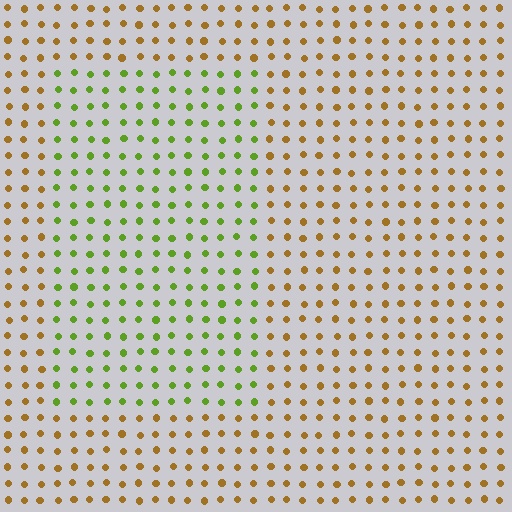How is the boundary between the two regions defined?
The boundary is defined purely by a slight shift in hue (about 55 degrees). Spacing, size, and orientation are identical on both sides.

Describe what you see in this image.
The image is filled with small brown elements in a uniform arrangement. A rectangle-shaped region is visible where the elements are tinted to a slightly different hue, forming a subtle color boundary.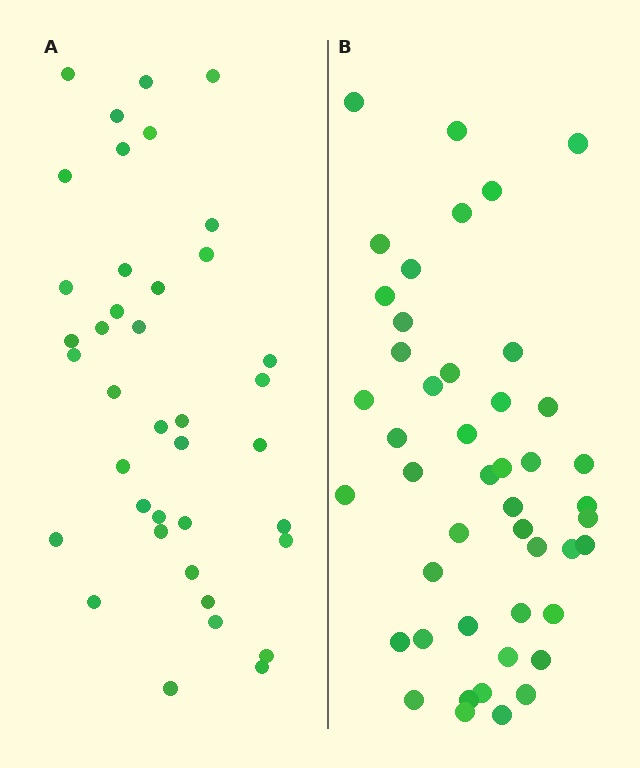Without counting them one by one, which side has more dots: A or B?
Region B (the right region) has more dots.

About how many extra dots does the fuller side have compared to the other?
Region B has roughly 8 or so more dots than region A.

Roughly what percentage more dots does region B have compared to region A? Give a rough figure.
About 20% more.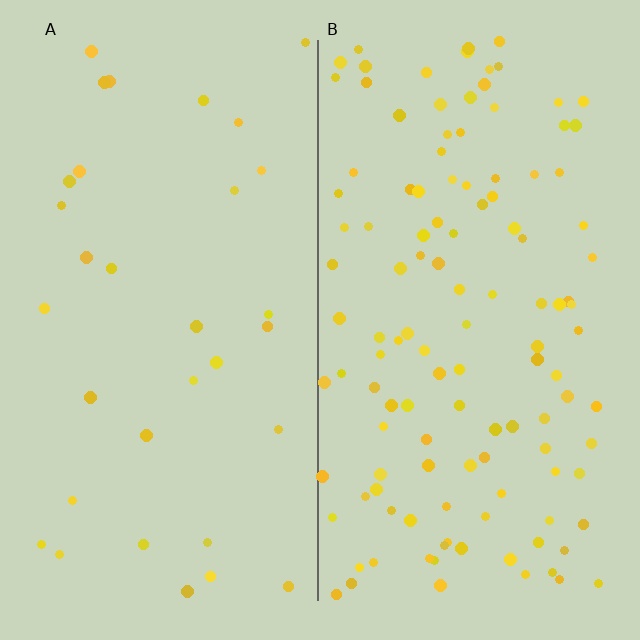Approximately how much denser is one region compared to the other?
Approximately 3.8× — region B over region A.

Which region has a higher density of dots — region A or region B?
B (the right).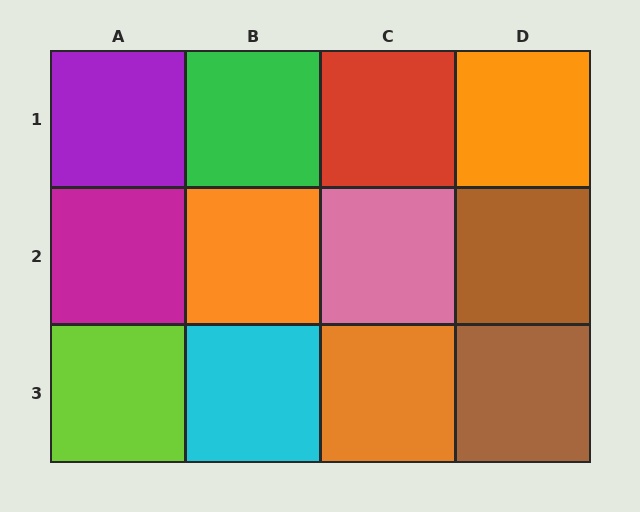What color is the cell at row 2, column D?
Brown.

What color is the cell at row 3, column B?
Cyan.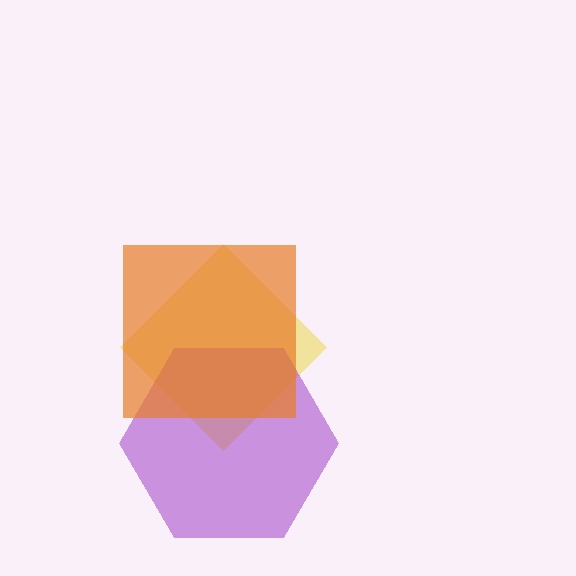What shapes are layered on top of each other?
The layered shapes are: a yellow diamond, a purple hexagon, an orange square.